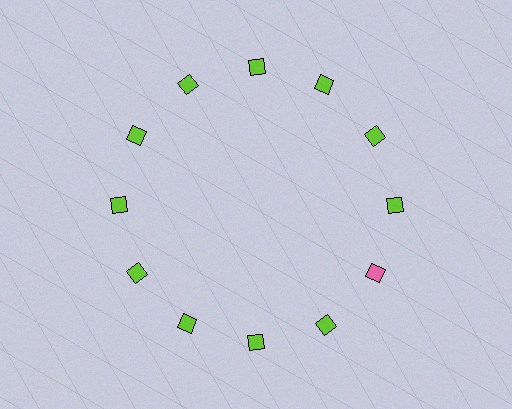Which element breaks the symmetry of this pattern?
The pink diamond at roughly the 4 o'clock position breaks the symmetry. All other shapes are lime diamonds.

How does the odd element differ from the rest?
It has a different color: pink instead of lime.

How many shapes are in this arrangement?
There are 12 shapes arranged in a ring pattern.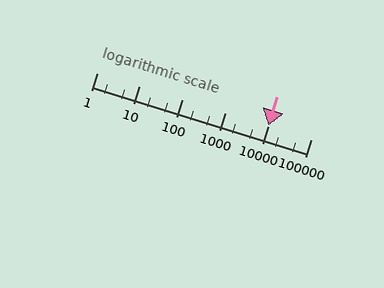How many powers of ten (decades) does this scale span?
The scale spans 5 decades, from 1 to 100000.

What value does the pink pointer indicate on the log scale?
The pointer indicates approximately 9900.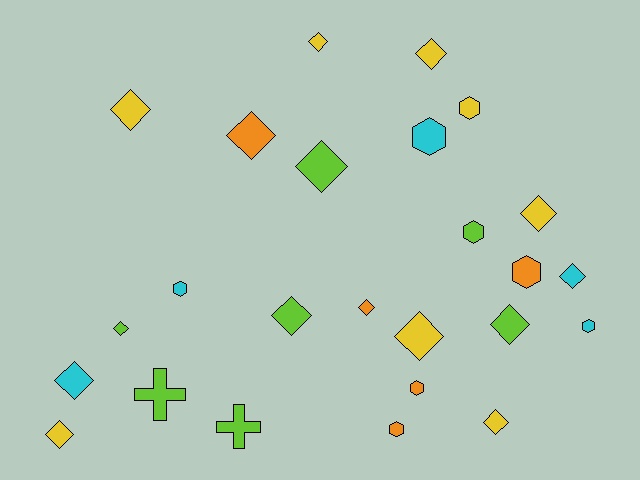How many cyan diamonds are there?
There are 2 cyan diamonds.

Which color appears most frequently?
Yellow, with 8 objects.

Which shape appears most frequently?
Diamond, with 15 objects.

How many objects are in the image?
There are 25 objects.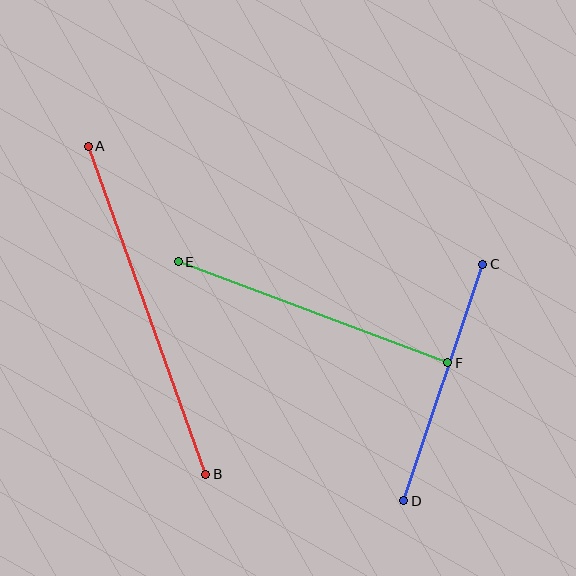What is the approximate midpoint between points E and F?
The midpoint is at approximately (313, 312) pixels.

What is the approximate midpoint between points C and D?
The midpoint is at approximately (443, 382) pixels.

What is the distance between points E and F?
The distance is approximately 288 pixels.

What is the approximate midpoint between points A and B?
The midpoint is at approximately (147, 310) pixels.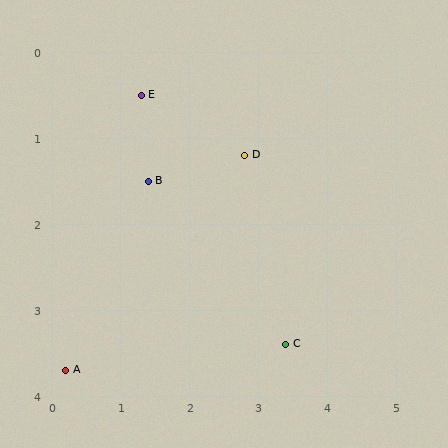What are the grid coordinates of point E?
Point E is at approximately (1.3, 0.5).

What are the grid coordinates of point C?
Point C is at approximately (3.4, 3.4).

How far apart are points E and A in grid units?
Points E and A are about 3.4 grid units apart.